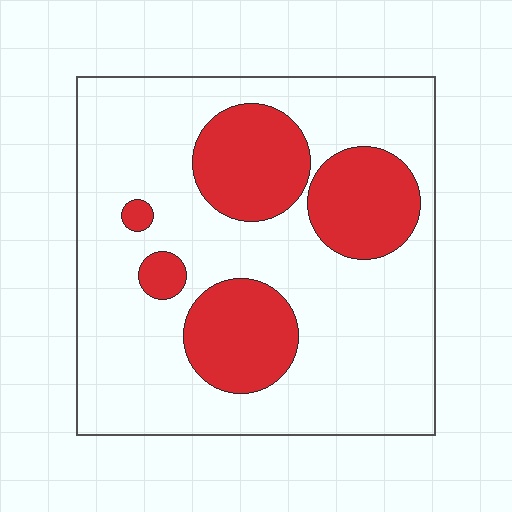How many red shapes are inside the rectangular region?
5.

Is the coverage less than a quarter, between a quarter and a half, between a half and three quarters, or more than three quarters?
Between a quarter and a half.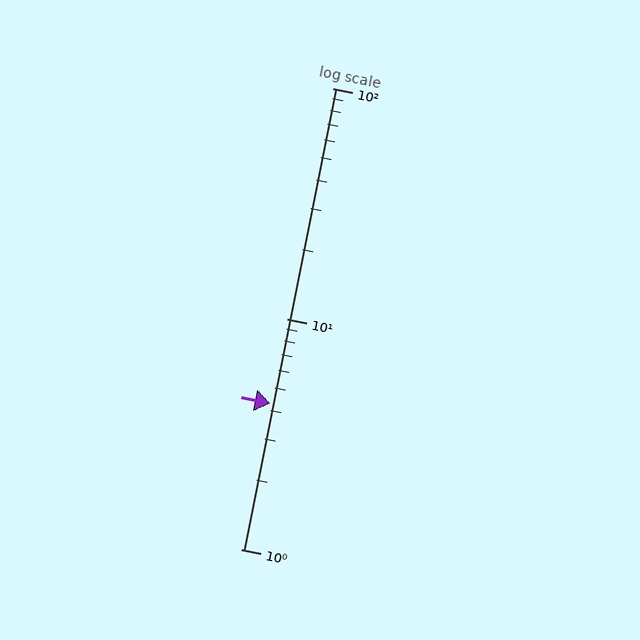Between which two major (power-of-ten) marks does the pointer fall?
The pointer is between 1 and 10.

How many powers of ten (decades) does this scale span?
The scale spans 2 decades, from 1 to 100.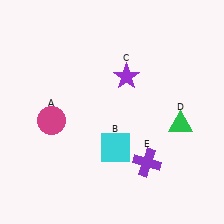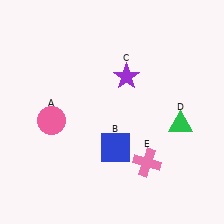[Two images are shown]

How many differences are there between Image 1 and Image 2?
There are 3 differences between the two images.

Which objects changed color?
A changed from magenta to pink. B changed from cyan to blue. E changed from purple to pink.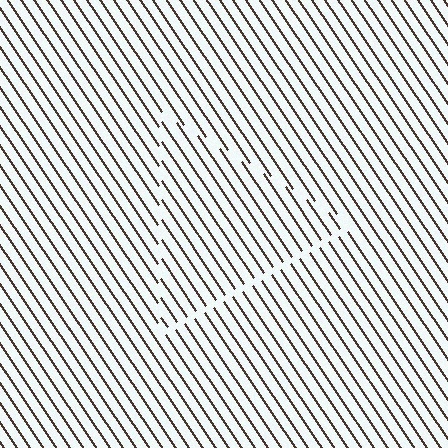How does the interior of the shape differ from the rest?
The interior of the shape contains the same grating, shifted by half a period — the contour is defined by the phase discontinuity where line-ends from the inner and outer gratings abut.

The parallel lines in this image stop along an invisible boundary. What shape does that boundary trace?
An illusory triangle. The interior of the shape contains the same grating, shifted by half a period — the contour is defined by the phase discontinuity where line-ends from the inner and outer gratings abut.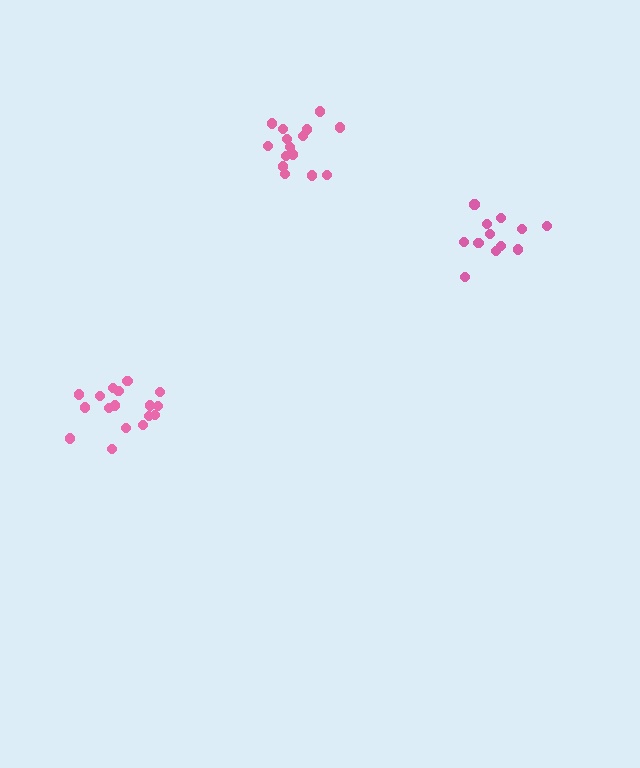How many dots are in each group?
Group 1: 12 dots, Group 2: 15 dots, Group 3: 17 dots (44 total).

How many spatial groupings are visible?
There are 3 spatial groupings.